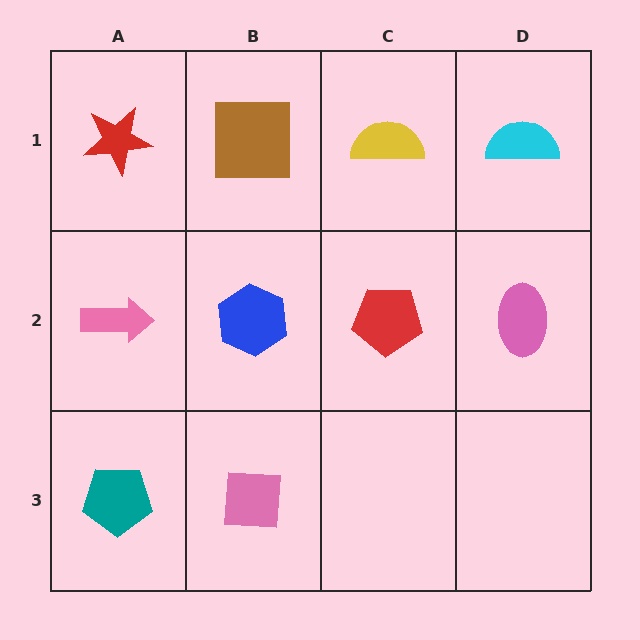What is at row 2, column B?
A blue hexagon.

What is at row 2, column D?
A pink ellipse.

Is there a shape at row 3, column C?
No, that cell is empty.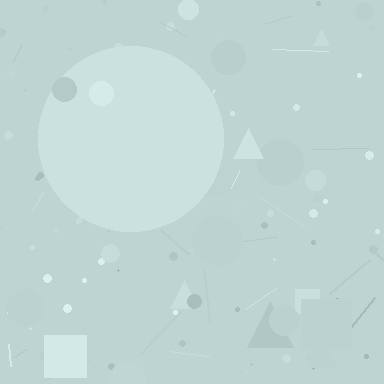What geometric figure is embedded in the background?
A circle is embedded in the background.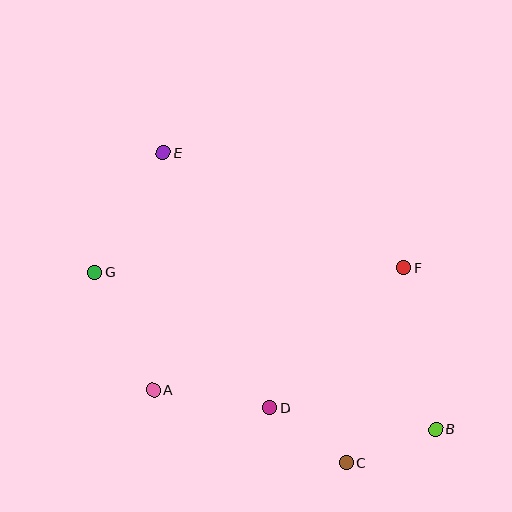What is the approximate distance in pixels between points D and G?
The distance between D and G is approximately 222 pixels.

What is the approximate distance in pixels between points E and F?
The distance between E and F is approximately 267 pixels.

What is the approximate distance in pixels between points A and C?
The distance between A and C is approximately 206 pixels.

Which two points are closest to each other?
Points C and D are closest to each other.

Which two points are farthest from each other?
Points B and E are farthest from each other.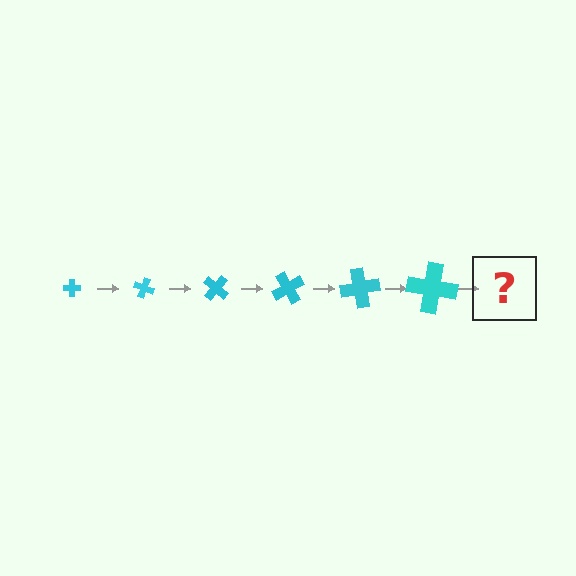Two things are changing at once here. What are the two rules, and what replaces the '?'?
The two rules are that the cross grows larger each step and it rotates 20 degrees each step. The '?' should be a cross, larger than the previous one and rotated 120 degrees from the start.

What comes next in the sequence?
The next element should be a cross, larger than the previous one and rotated 120 degrees from the start.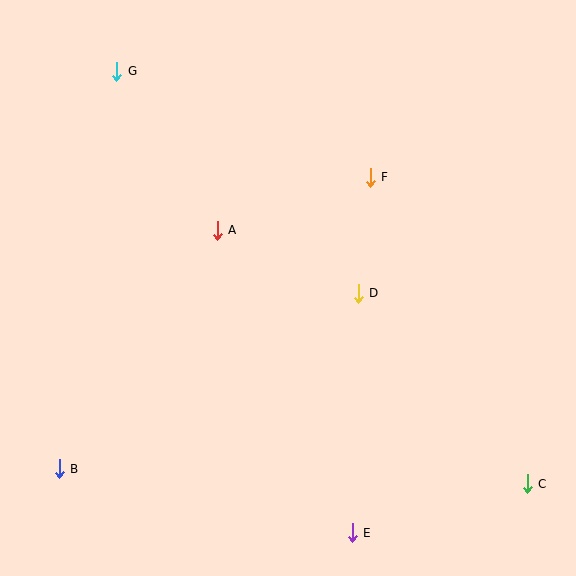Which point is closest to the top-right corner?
Point F is closest to the top-right corner.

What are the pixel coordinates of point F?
Point F is at (370, 177).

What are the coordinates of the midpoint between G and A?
The midpoint between G and A is at (167, 151).